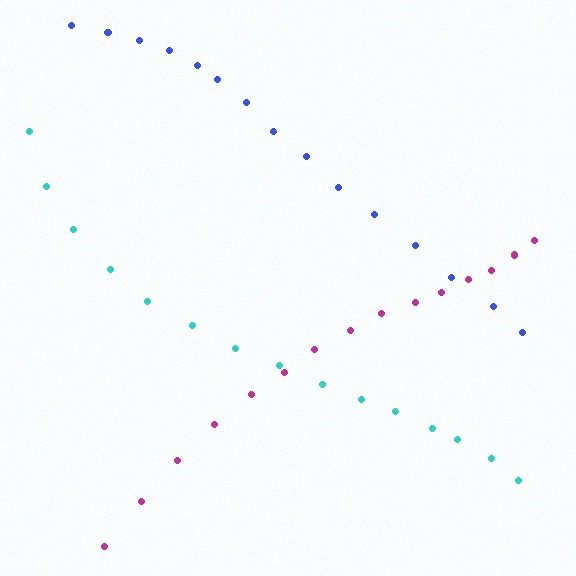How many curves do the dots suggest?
There are 3 distinct paths.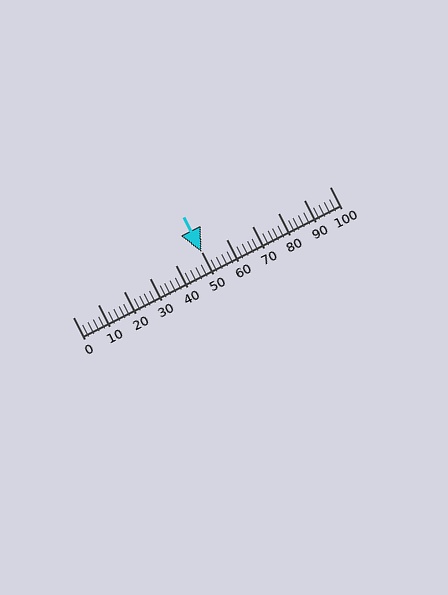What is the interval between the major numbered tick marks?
The major tick marks are spaced 10 units apart.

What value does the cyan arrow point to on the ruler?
The cyan arrow points to approximately 50.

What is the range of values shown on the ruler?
The ruler shows values from 0 to 100.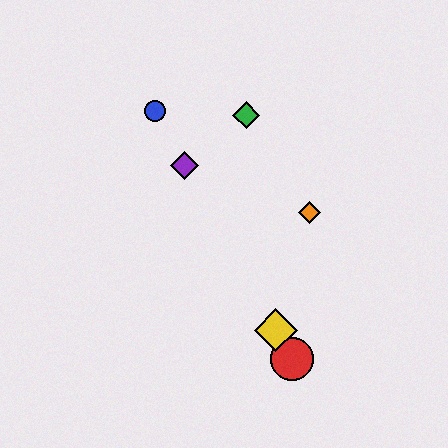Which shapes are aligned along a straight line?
The red circle, the blue circle, the yellow diamond, the purple diamond are aligned along a straight line.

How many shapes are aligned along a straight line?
4 shapes (the red circle, the blue circle, the yellow diamond, the purple diamond) are aligned along a straight line.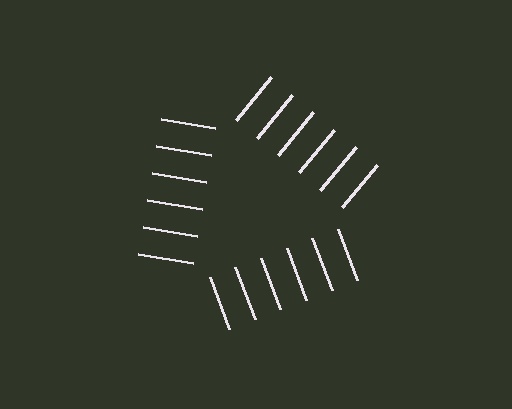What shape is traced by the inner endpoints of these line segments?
An illusory triangle — the line segments terminate on its edges but no continuous stroke is drawn.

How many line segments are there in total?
18 — 6 along each of the 3 edges.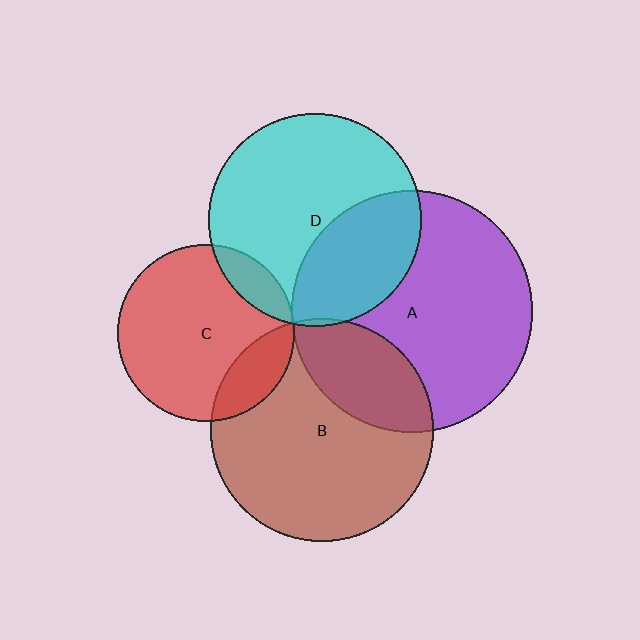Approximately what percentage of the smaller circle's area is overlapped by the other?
Approximately 35%.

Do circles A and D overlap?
Yes.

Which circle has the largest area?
Circle A (purple).